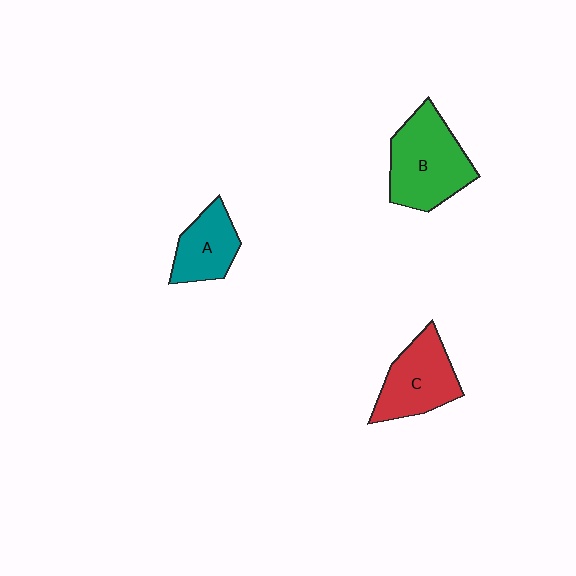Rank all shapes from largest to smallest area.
From largest to smallest: B (green), C (red), A (teal).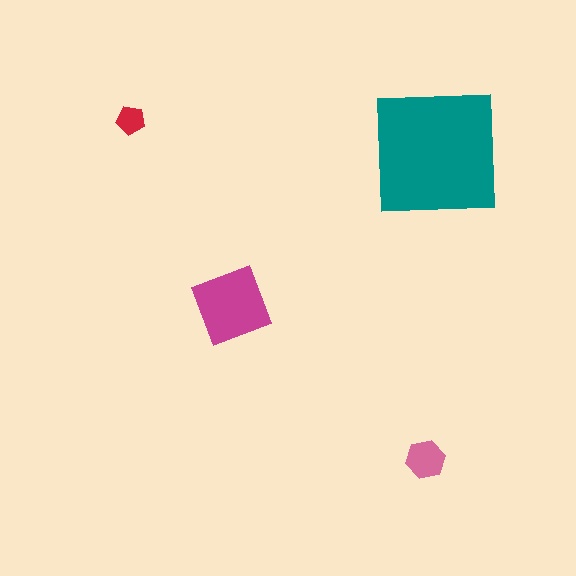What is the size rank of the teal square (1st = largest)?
1st.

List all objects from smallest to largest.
The red pentagon, the pink hexagon, the magenta diamond, the teal square.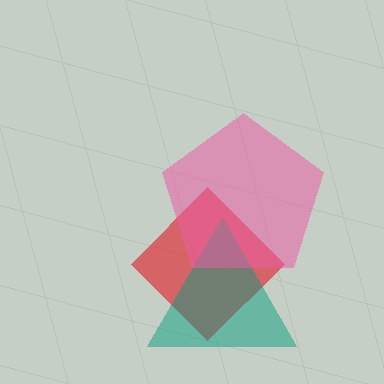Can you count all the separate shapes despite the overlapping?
Yes, there are 3 separate shapes.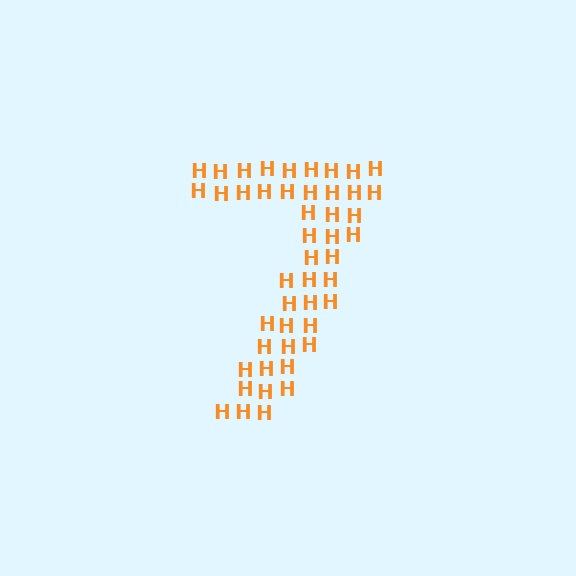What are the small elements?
The small elements are letter H's.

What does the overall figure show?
The overall figure shows the digit 7.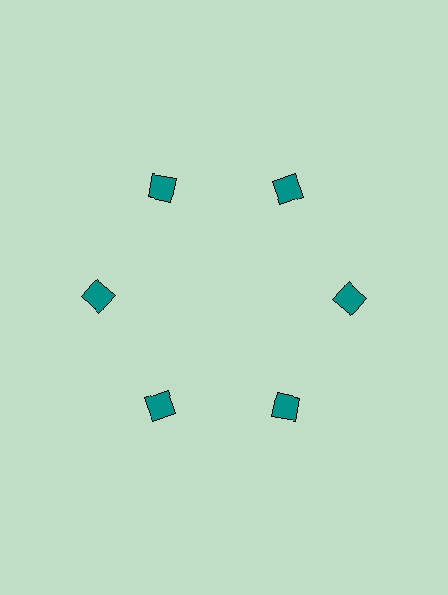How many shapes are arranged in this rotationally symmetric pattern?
There are 6 shapes, arranged in 6 groups of 1.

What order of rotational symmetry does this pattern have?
This pattern has 6-fold rotational symmetry.